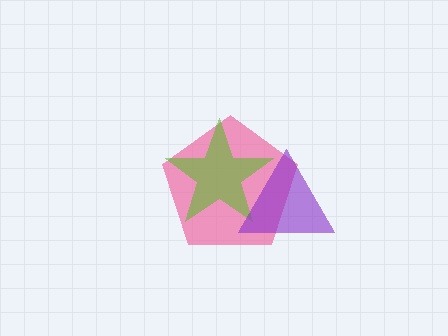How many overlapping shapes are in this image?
There are 3 overlapping shapes in the image.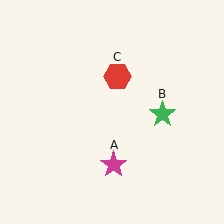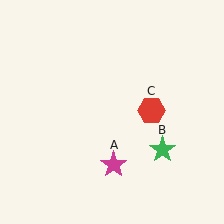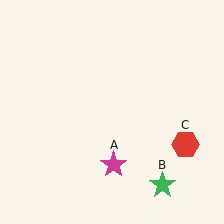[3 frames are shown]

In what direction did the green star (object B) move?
The green star (object B) moved down.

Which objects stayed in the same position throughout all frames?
Magenta star (object A) remained stationary.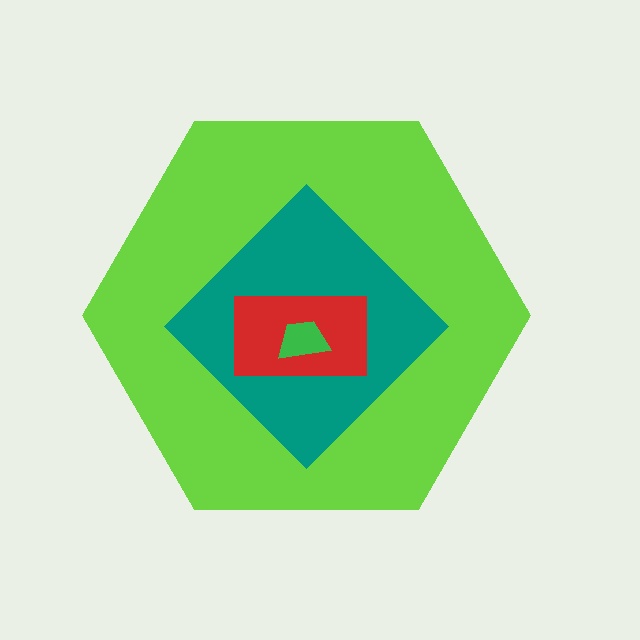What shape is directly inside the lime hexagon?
The teal diamond.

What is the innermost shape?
The green trapezoid.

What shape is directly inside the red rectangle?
The green trapezoid.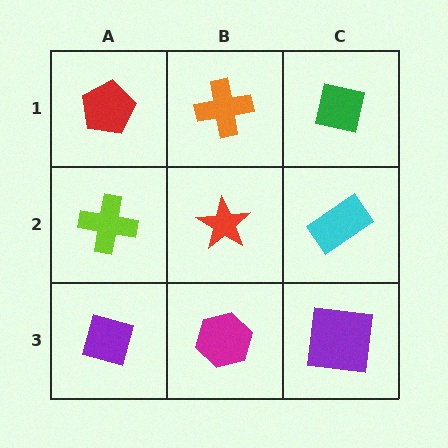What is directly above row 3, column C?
A cyan rectangle.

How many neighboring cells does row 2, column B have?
4.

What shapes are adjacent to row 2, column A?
A red pentagon (row 1, column A), a purple diamond (row 3, column A), a red star (row 2, column B).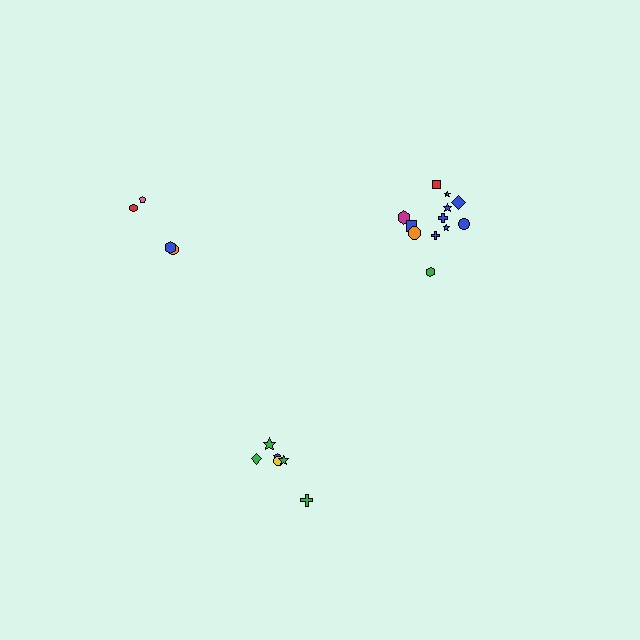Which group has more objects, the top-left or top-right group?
The top-right group.